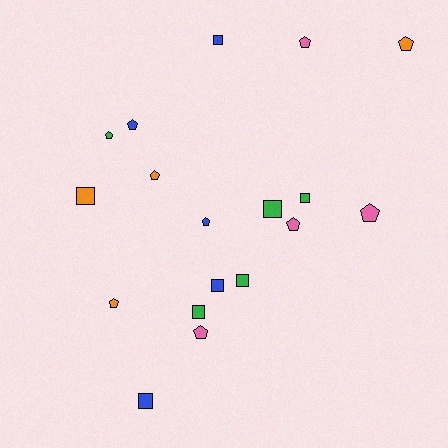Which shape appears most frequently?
Pentagon, with 10 objects.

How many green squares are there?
There are 4 green squares.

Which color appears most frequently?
Blue, with 5 objects.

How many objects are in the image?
There are 18 objects.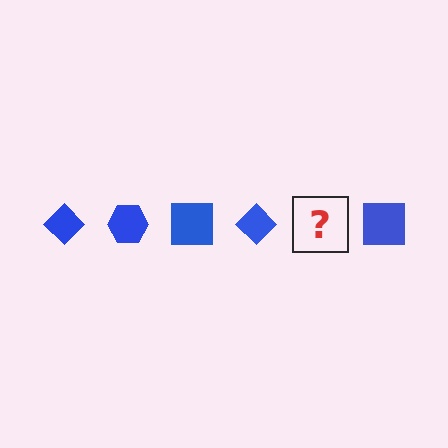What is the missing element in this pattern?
The missing element is a blue hexagon.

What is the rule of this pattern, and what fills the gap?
The rule is that the pattern cycles through diamond, hexagon, square shapes in blue. The gap should be filled with a blue hexagon.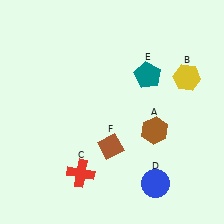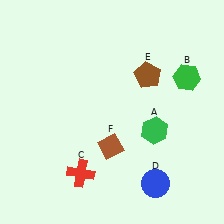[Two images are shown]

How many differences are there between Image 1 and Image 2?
There are 3 differences between the two images.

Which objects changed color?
A changed from brown to green. B changed from yellow to green. E changed from teal to brown.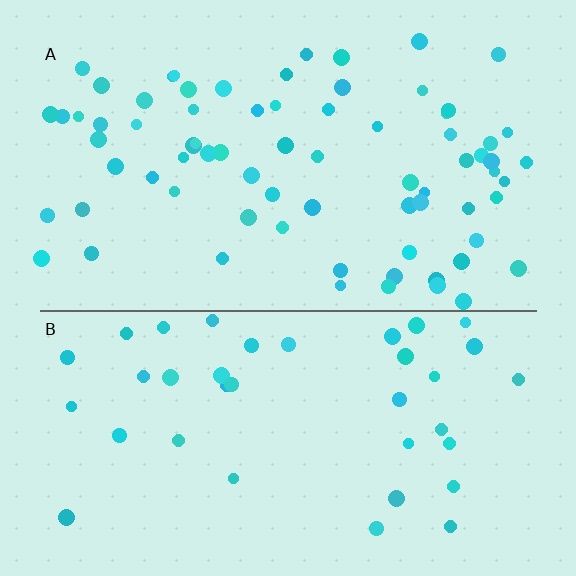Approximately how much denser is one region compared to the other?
Approximately 2.0× — region A over region B.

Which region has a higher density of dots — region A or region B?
A (the top).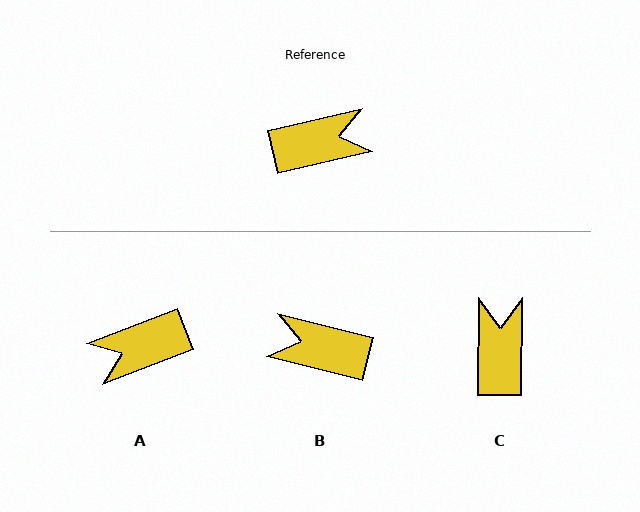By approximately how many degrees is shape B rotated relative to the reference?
Approximately 153 degrees counter-clockwise.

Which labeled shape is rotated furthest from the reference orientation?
A, about 172 degrees away.